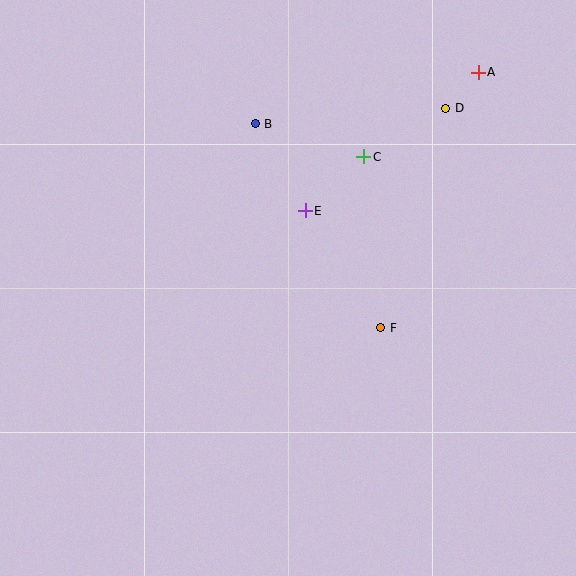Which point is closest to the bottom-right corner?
Point F is closest to the bottom-right corner.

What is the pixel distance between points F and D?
The distance between F and D is 229 pixels.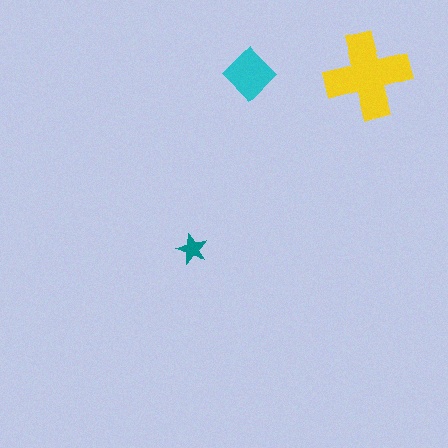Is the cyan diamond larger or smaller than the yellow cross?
Smaller.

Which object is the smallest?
The teal star.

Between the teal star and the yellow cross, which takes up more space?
The yellow cross.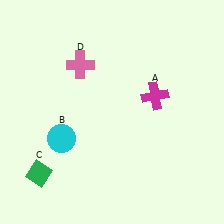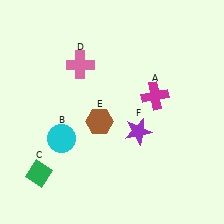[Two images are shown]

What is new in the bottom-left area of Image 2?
A brown hexagon (E) was added in the bottom-left area of Image 2.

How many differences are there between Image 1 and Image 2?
There are 2 differences between the two images.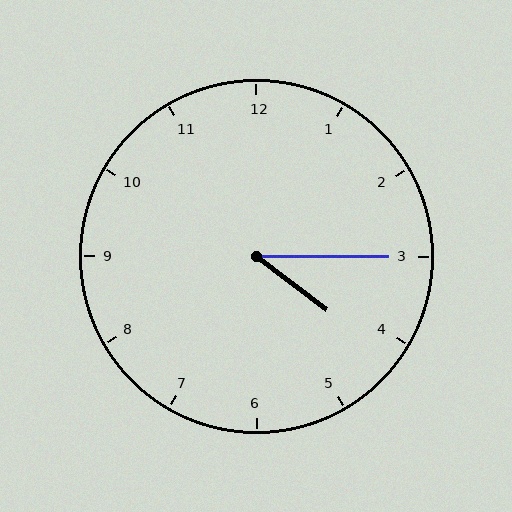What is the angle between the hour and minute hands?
Approximately 38 degrees.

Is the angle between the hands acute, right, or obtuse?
It is acute.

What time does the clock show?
4:15.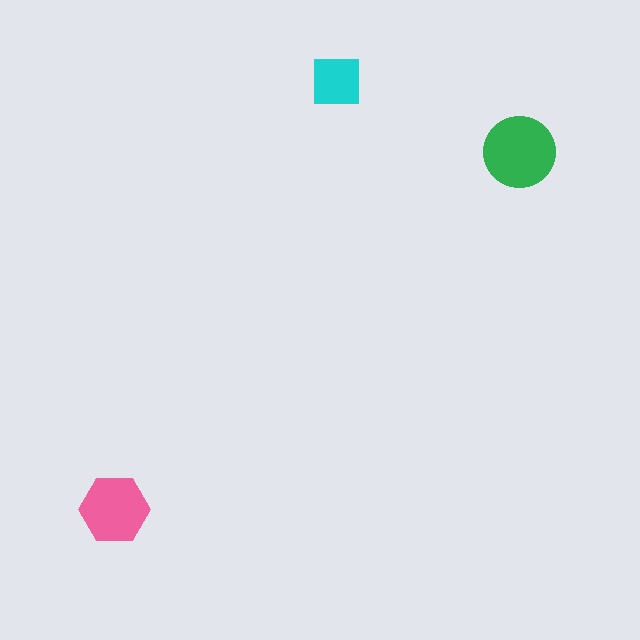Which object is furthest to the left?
The pink hexagon is leftmost.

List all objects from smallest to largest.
The cyan square, the pink hexagon, the green circle.